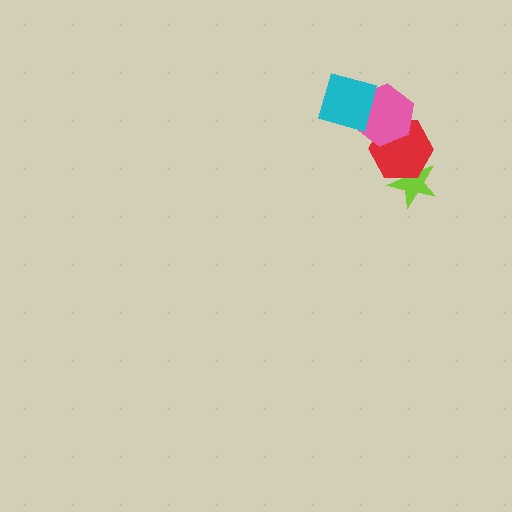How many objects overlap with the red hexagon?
2 objects overlap with the red hexagon.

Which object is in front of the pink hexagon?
The cyan diamond is in front of the pink hexagon.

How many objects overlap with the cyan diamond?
1 object overlaps with the cyan diamond.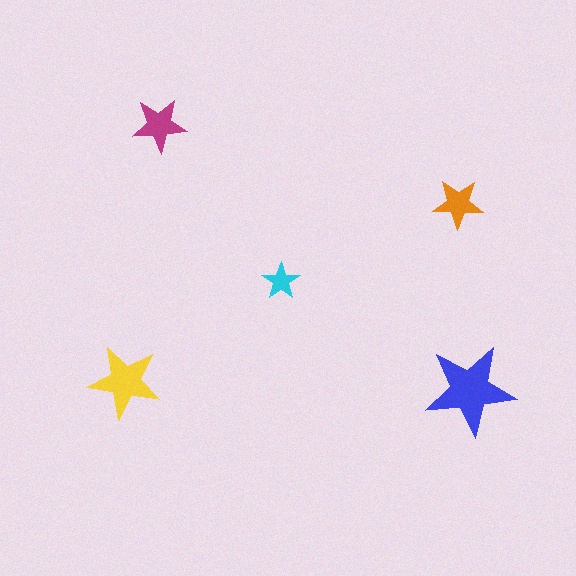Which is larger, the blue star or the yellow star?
The blue one.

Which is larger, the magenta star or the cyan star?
The magenta one.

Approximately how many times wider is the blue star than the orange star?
About 2 times wider.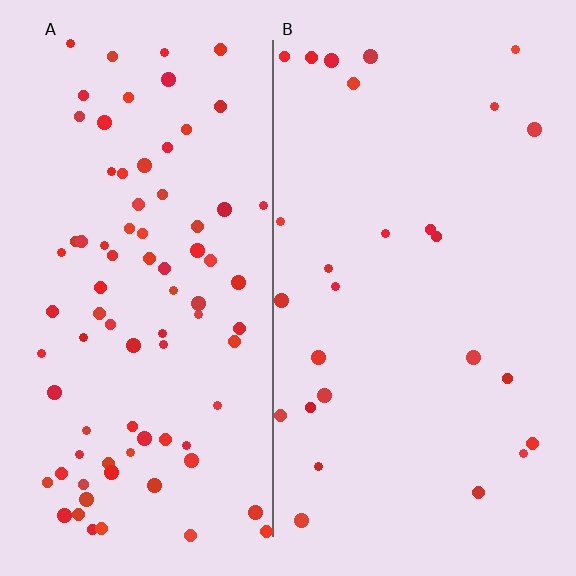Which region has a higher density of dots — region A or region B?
A (the left).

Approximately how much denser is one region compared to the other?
Approximately 3.1× — region A over region B.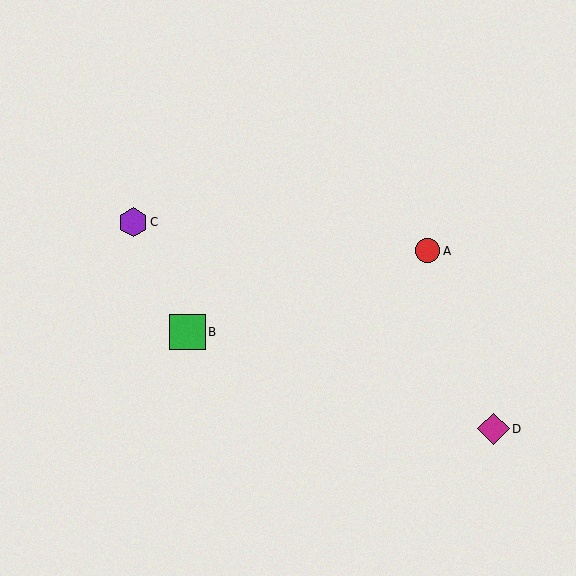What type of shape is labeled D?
Shape D is a magenta diamond.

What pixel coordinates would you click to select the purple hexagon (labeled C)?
Click at (133, 222) to select the purple hexagon C.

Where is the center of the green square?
The center of the green square is at (188, 332).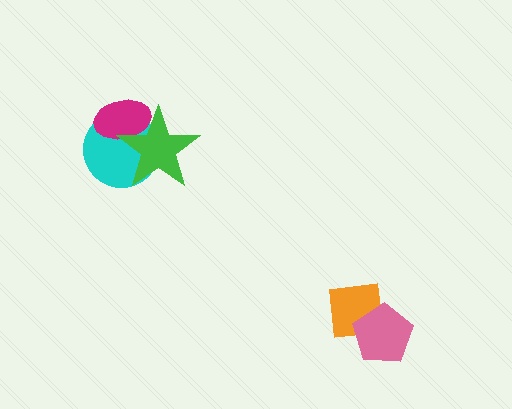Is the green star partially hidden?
No, no other shape covers it.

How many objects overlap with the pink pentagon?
1 object overlaps with the pink pentagon.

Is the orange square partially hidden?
Yes, it is partially covered by another shape.